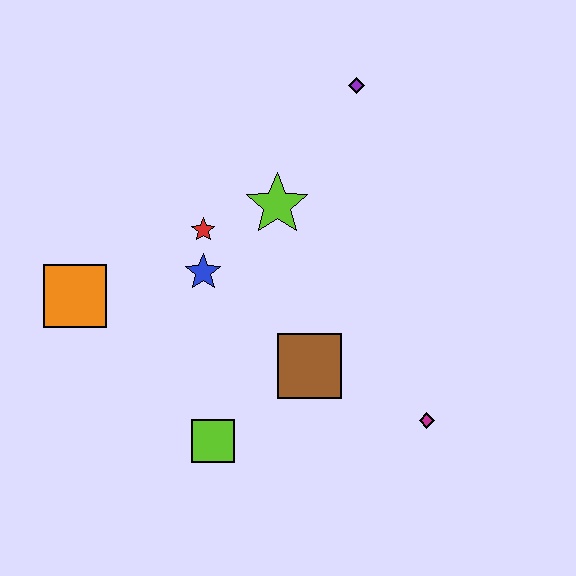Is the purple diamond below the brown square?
No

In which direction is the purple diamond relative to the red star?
The purple diamond is to the right of the red star.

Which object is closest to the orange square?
The blue star is closest to the orange square.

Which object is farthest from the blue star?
The magenta diamond is farthest from the blue star.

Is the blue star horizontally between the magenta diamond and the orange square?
Yes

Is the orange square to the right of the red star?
No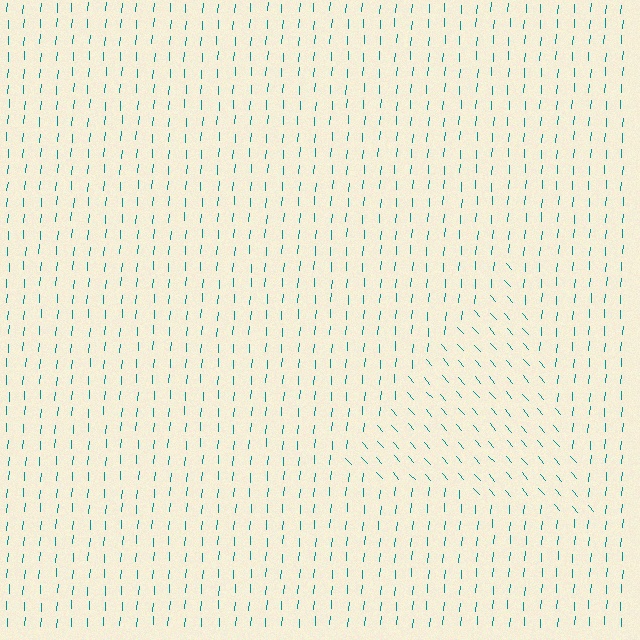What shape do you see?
I see a triangle.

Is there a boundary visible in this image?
Yes, there is a texture boundary formed by a change in line orientation.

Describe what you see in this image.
The image is filled with small teal line segments. A triangle region in the image has lines oriented differently from the surrounding lines, creating a visible texture boundary.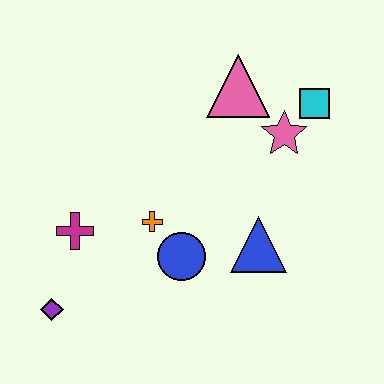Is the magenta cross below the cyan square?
Yes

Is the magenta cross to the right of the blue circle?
No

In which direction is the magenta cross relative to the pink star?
The magenta cross is to the left of the pink star.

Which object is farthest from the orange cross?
The cyan square is farthest from the orange cross.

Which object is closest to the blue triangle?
The blue circle is closest to the blue triangle.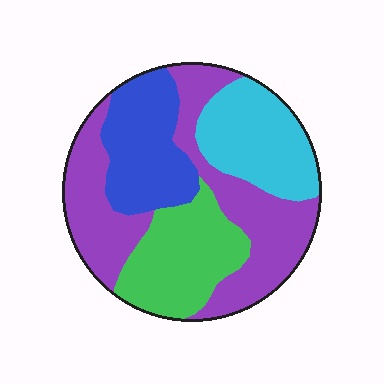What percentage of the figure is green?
Green takes up about one fifth (1/5) of the figure.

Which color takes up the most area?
Purple, at roughly 40%.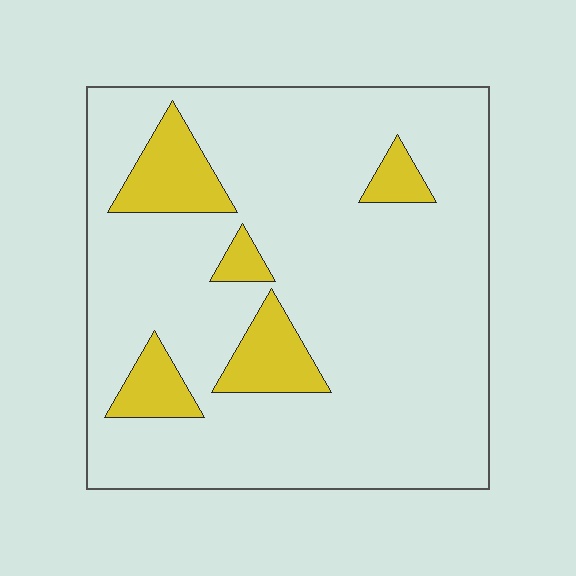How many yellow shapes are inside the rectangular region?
5.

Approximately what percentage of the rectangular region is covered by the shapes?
Approximately 15%.